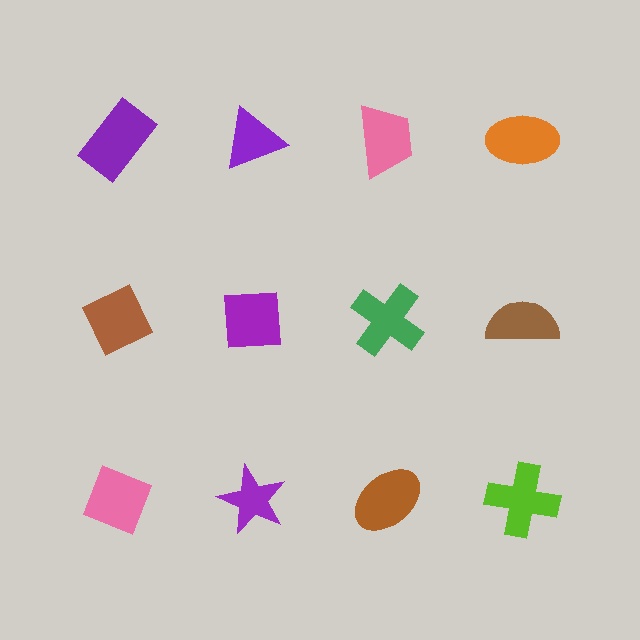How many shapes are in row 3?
4 shapes.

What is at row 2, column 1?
A brown diamond.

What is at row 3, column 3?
A brown ellipse.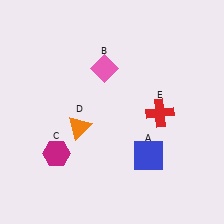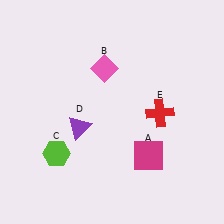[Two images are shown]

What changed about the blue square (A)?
In Image 1, A is blue. In Image 2, it changed to magenta.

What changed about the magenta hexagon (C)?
In Image 1, C is magenta. In Image 2, it changed to lime.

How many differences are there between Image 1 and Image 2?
There are 3 differences between the two images.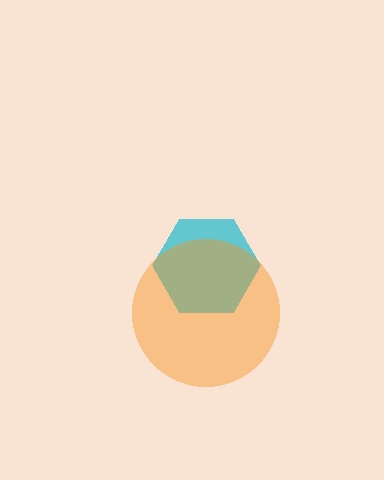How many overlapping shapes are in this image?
There are 2 overlapping shapes in the image.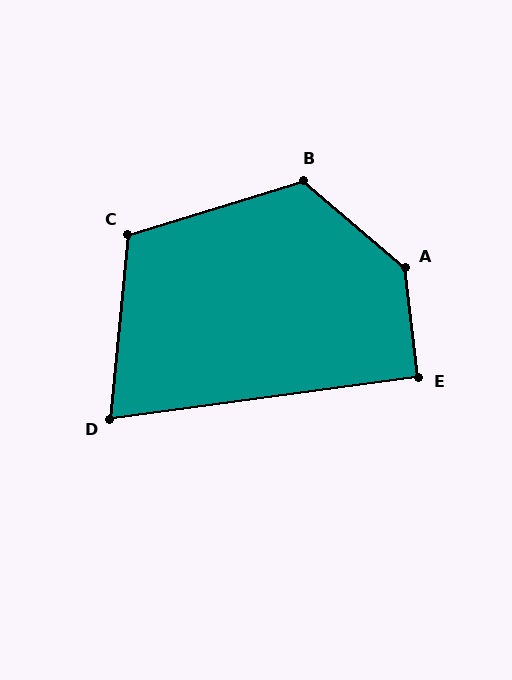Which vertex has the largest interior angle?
A, at approximately 137 degrees.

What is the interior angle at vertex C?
Approximately 112 degrees (obtuse).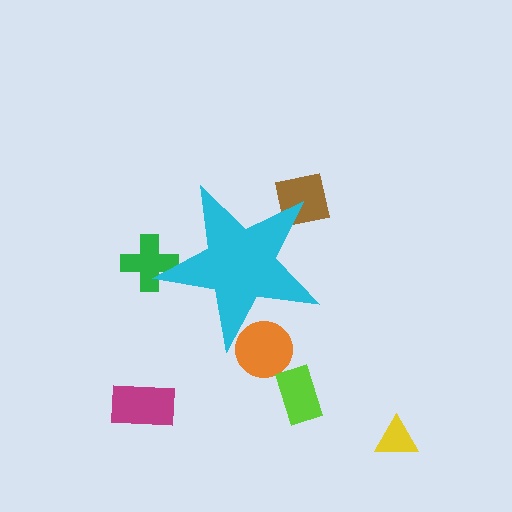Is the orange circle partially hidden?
Yes, the orange circle is partially hidden behind the cyan star.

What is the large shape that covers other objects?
A cyan star.